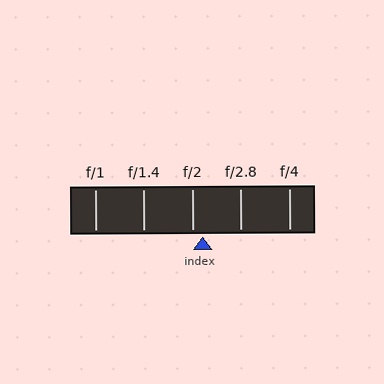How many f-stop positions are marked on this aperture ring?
There are 5 f-stop positions marked.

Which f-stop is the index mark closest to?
The index mark is closest to f/2.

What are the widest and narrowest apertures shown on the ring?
The widest aperture shown is f/1 and the narrowest is f/4.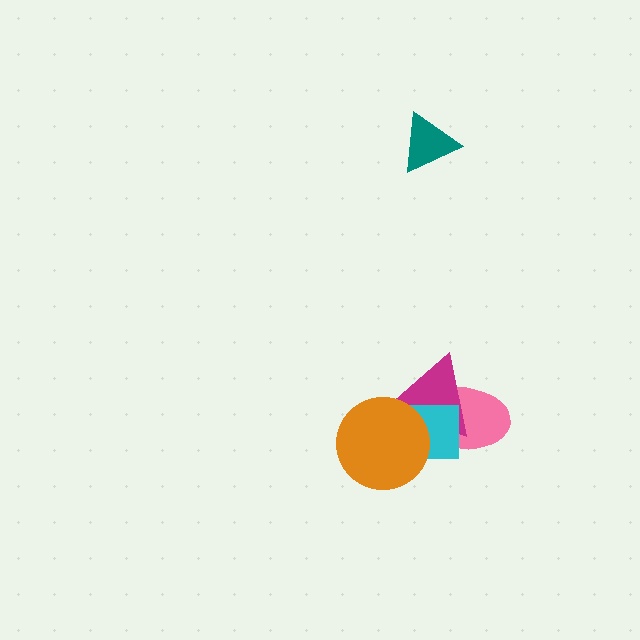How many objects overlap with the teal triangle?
0 objects overlap with the teal triangle.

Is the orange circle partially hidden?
No, no other shape covers it.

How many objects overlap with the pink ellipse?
2 objects overlap with the pink ellipse.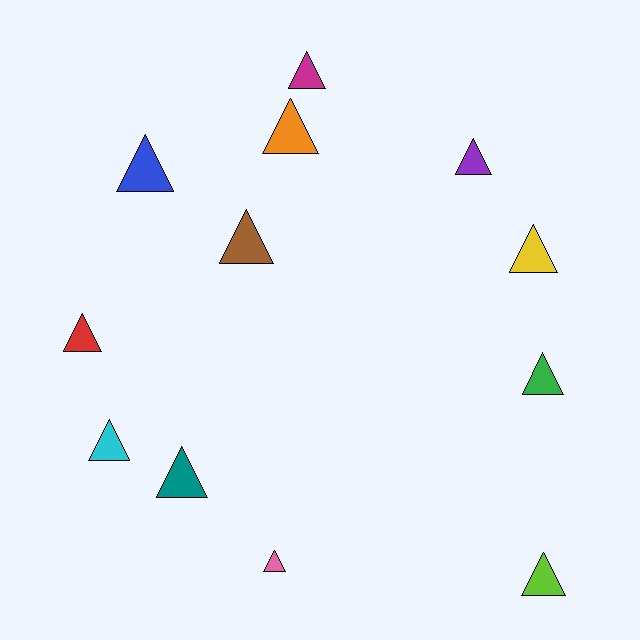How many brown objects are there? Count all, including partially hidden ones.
There is 1 brown object.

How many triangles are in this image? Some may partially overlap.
There are 12 triangles.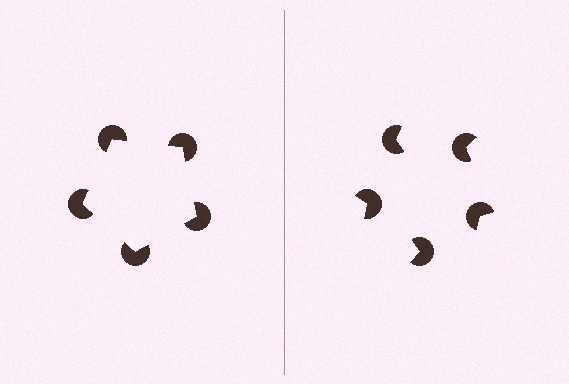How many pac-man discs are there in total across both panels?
10 — 5 on each side.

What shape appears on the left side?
An illusory pentagon.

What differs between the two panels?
The pac-man discs are positioned identically on both sides; only the wedge orientations differ. On the left they align to a pentagon; on the right they are misaligned.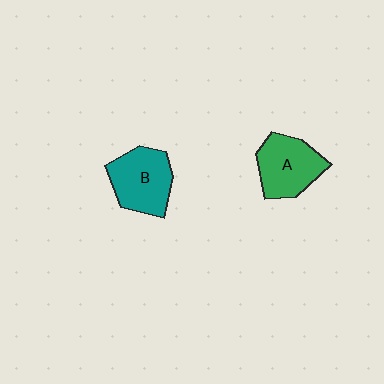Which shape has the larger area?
Shape B (teal).